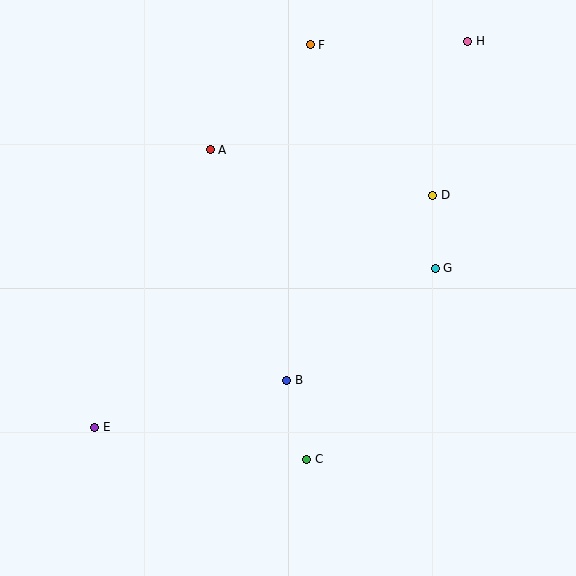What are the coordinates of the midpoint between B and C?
The midpoint between B and C is at (297, 420).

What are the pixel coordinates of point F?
Point F is at (310, 45).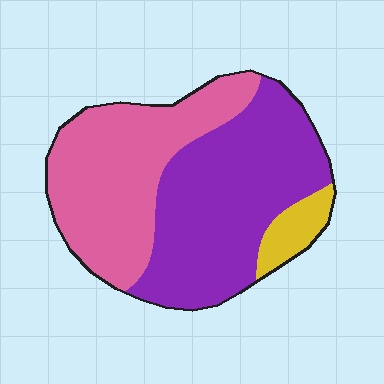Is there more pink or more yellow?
Pink.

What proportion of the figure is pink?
Pink takes up between a third and a half of the figure.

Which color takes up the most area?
Purple, at roughly 50%.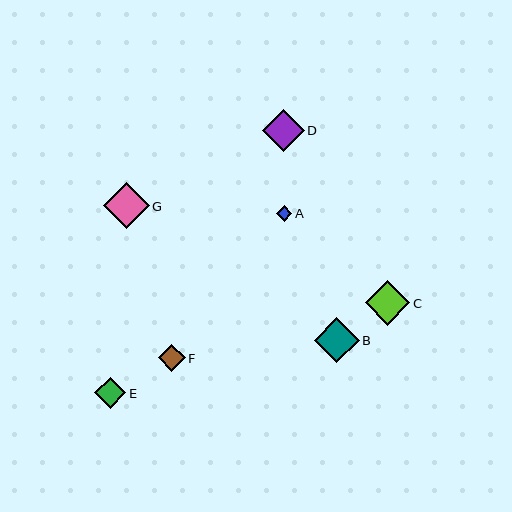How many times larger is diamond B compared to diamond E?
Diamond B is approximately 1.5 times the size of diamond E.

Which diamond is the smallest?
Diamond A is the smallest with a size of approximately 16 pixels.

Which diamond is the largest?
Diamond G is the largest with a size of approximately 46 pixels.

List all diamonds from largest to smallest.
From largest to smallest: G, B, C, D, E, F, A.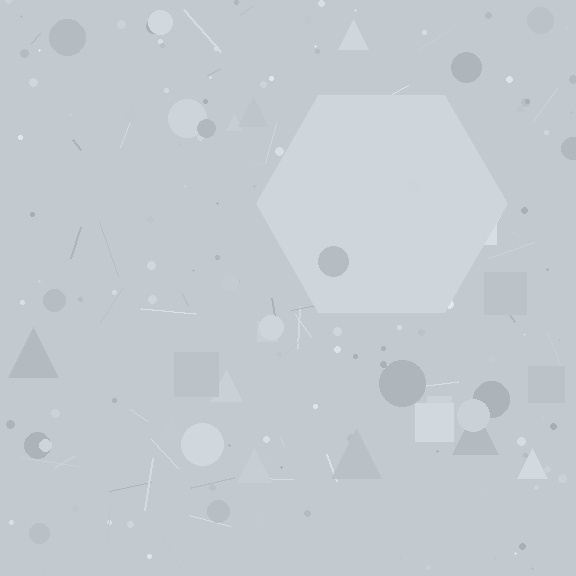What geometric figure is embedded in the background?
A hexagon is embedded in the background.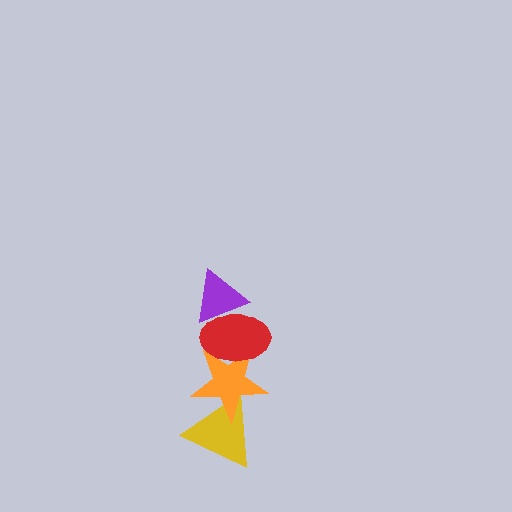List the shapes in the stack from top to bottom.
From top to bottom: the purple triangle, the red ellipse, the orange star, the yellow triangle.